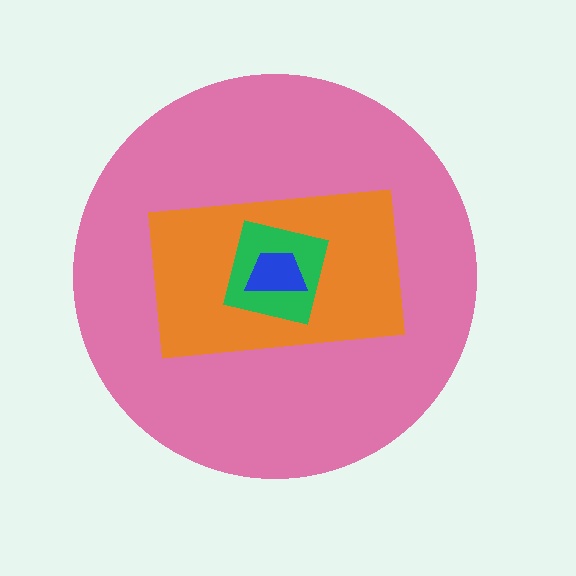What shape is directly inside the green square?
The blue trapezoid.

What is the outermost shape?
The pink circle.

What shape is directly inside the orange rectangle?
The green square.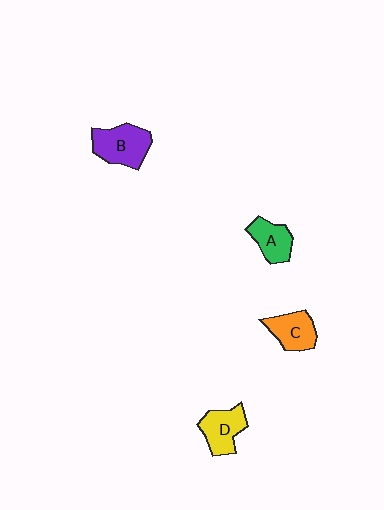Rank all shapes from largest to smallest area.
From largest to smallest: B (purple), D (yellow), C (orange), A (green).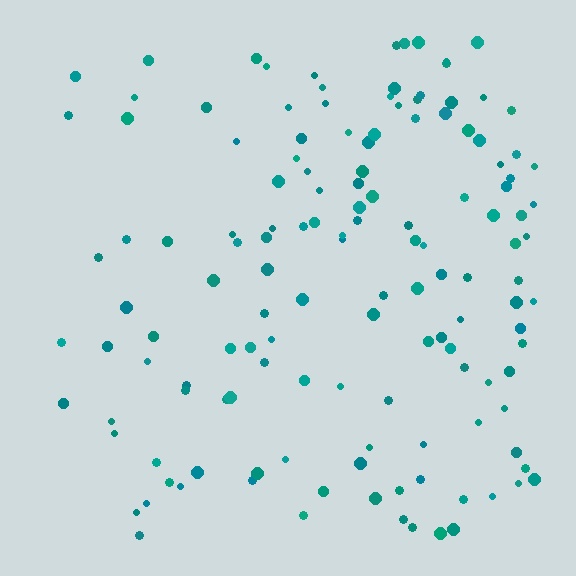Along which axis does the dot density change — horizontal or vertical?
Horizontal.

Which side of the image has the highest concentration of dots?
The right.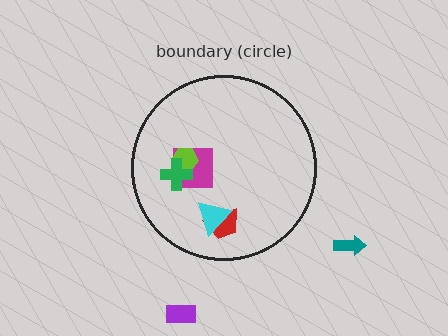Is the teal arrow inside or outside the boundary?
Outside.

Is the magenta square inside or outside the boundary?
Inside.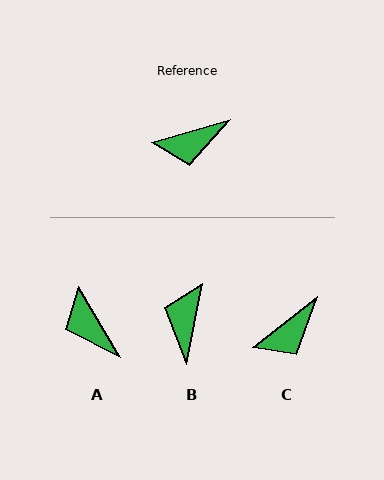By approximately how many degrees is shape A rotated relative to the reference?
Approximately 75 degrees clockwise.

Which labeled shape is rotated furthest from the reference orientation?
B, about 117 degrees away.